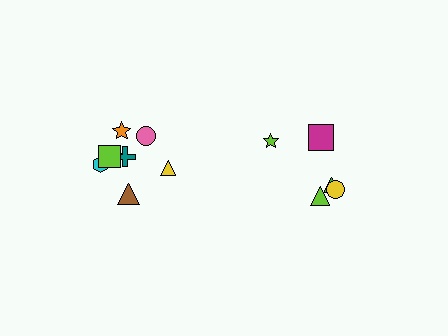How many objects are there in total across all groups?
There are 13 objects.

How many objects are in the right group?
There are 5 objects.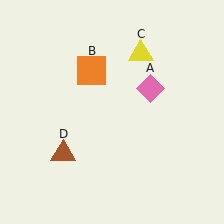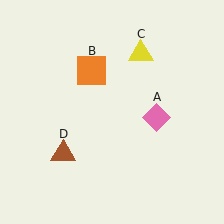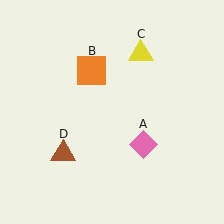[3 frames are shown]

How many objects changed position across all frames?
1 object changed position: pink diamond (object A).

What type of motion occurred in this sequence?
The pink diamond (object A) rotated clockwise around the center of the scene.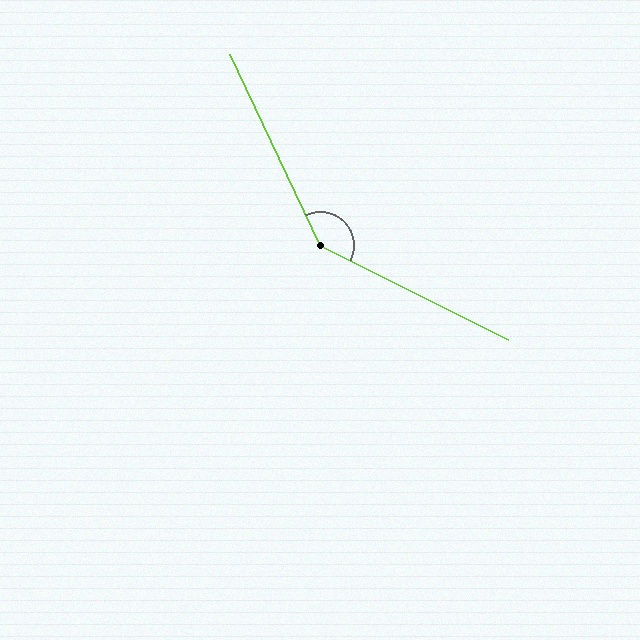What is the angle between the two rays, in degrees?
Approximately 142 degrees.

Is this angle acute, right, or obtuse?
It is obtuse.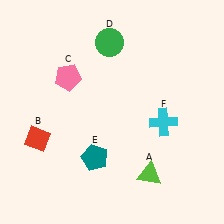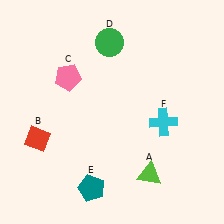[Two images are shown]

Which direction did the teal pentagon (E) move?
The teal pentagon (E) moved down.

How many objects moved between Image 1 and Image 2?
1 object moved between the two images.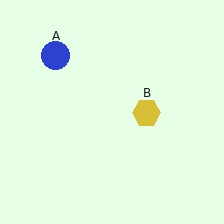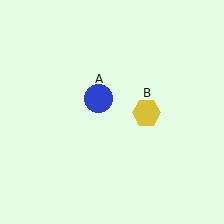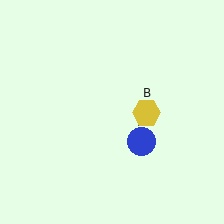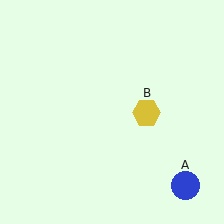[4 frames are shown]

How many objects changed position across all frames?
1 object changed position: blue circle (object A).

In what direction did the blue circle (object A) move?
The blue circle (object A) moved down and to the right.